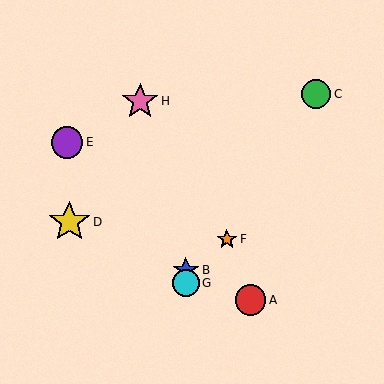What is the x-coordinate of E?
Object E is at x≈67.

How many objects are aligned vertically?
2 objects (B, G) are aligned vertically.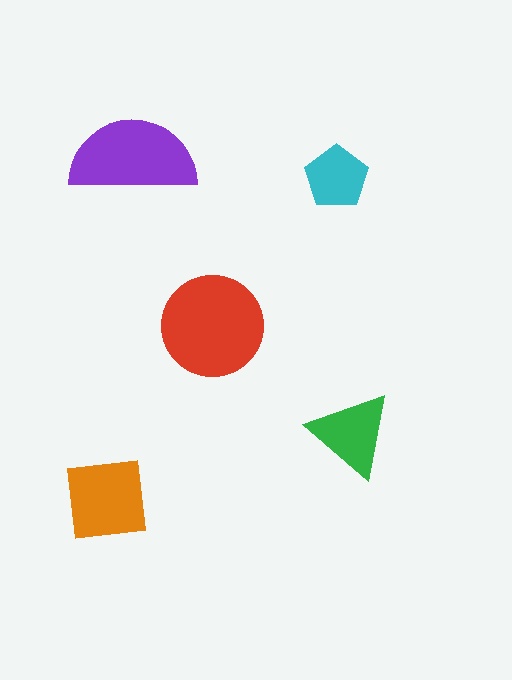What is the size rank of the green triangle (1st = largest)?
4th.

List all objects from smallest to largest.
The cyan pentagon, the green triangle, the orange square, the purple semicircle, the red circle.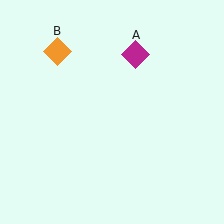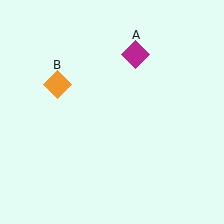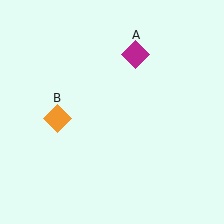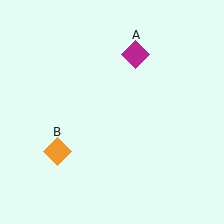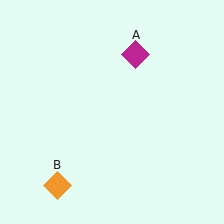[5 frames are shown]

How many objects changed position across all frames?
1 object changed position: orange diamond (object B).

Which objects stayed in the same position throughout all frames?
Magenta diamond (object A) remained stationary.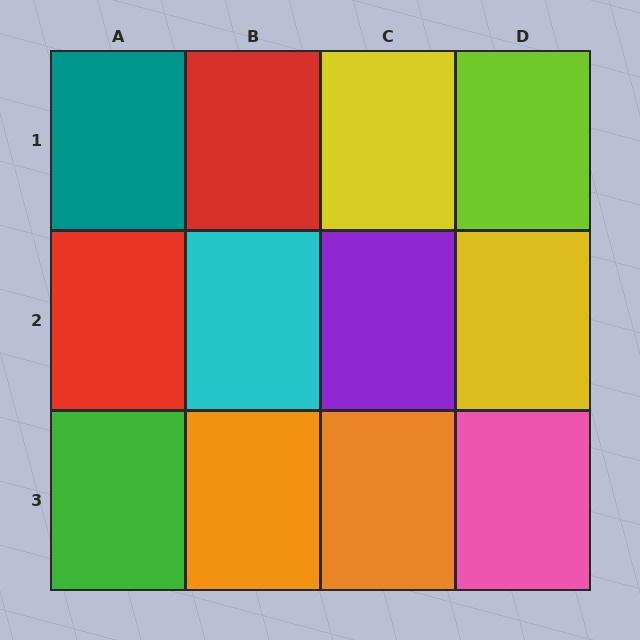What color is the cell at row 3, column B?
Orange.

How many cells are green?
1 cell is green.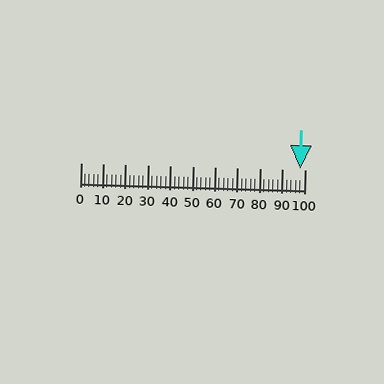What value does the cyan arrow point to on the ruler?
The cyan arrow points to approximately 98.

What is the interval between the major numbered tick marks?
The major tick marks are spaced 10 units apart.